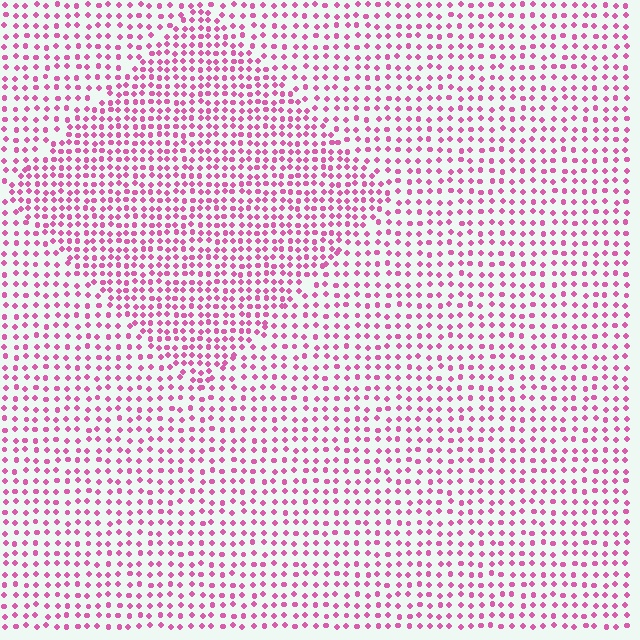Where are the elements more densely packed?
The elements are more densely packed inside the diamond boundary.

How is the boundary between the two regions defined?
The boundary is defined by a change in element density (approximately 1.6x ratio). All elements are the same color, size, and shape.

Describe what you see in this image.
The image contains small pink elements arranged at two different densities. A diamond-shaped region is visible where the elements are more densely packed than the surrounding area.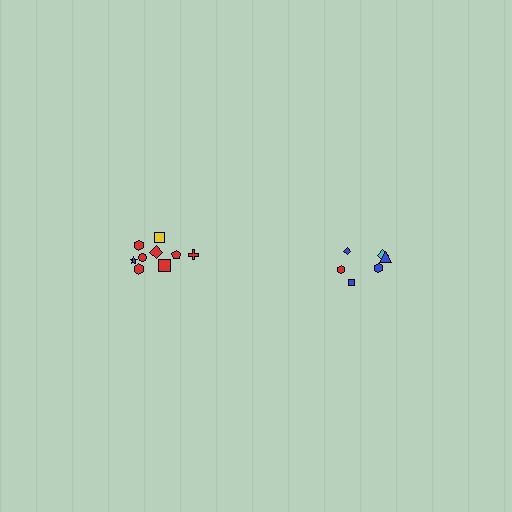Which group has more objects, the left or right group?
The left group.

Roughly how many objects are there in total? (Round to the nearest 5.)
Roughly 15 objects in total.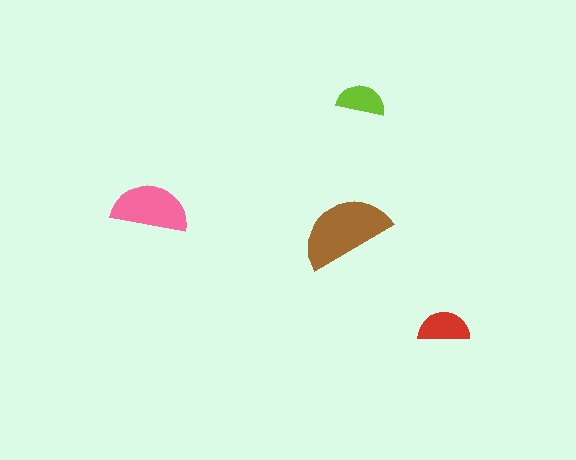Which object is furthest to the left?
The pink semicircle is leftmost.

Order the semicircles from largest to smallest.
the brown one, the pink one, the red one, the lime one.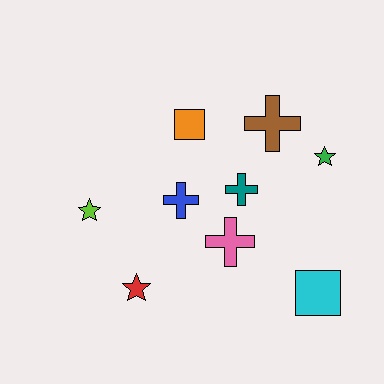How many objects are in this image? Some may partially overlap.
There are 9 objects.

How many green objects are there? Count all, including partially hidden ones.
There is 1 green object.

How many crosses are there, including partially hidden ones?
There are 4 crosses.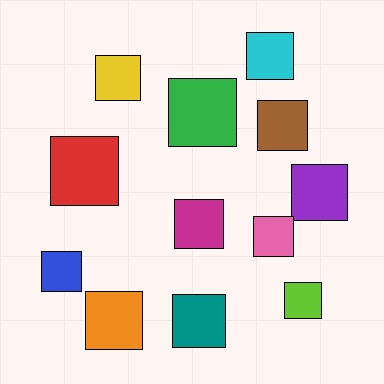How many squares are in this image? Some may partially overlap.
There are 12 squares.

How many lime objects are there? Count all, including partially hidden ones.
There is 1 lime object.